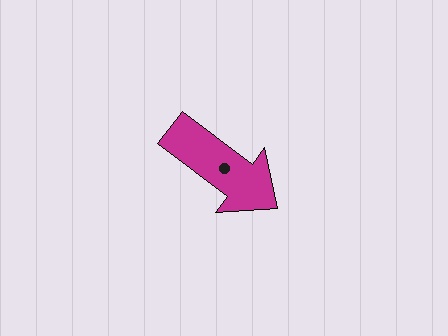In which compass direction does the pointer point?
Southeast.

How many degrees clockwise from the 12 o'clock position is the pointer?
Approximately 127 degrees.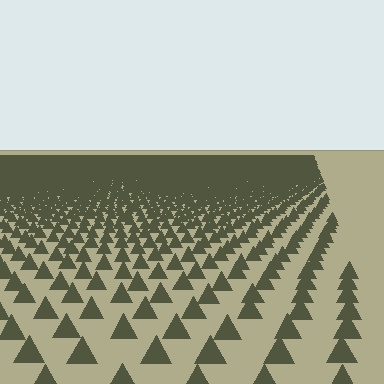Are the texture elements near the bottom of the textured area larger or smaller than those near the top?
Larger. Near the bottom, elements are closer to the viewer and appear at a bigger on-screen size.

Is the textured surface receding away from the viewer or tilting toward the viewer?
The surface is receding away from the viewer. Texture elements get smaller and denser toward the top.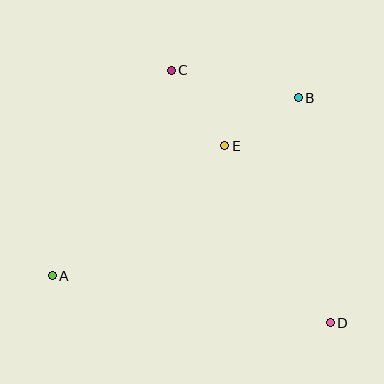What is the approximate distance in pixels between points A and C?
The distance between A and C is approximately 238 pixels.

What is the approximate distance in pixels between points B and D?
The distance between B and D is approximately 227 pixels.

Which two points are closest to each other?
Points B and E are closest to each other.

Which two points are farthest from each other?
Points A and B are farthest from each other.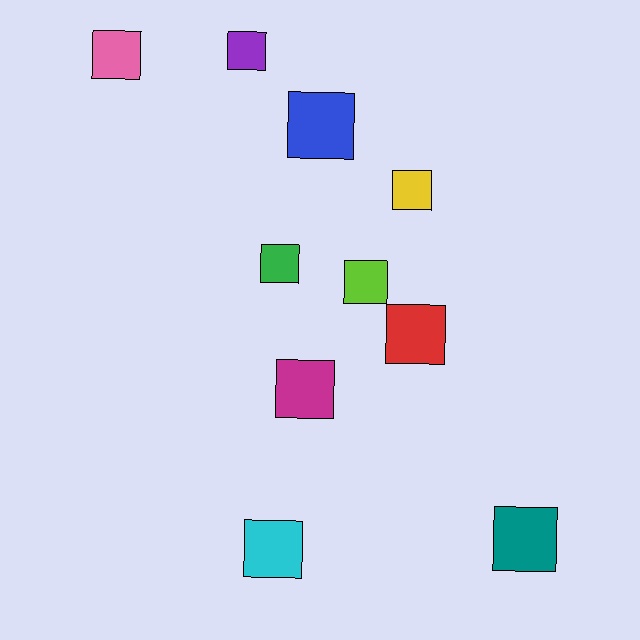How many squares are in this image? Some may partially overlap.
There are 10 squares.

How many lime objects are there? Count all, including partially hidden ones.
There is 1 lime object.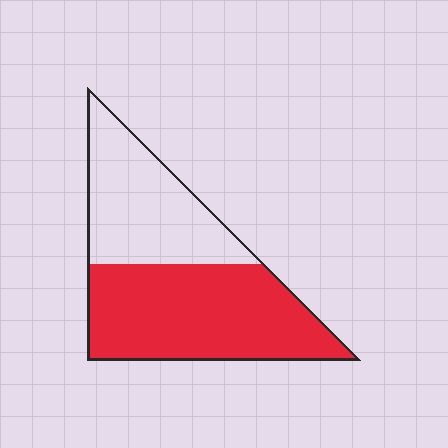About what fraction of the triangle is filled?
About three fifths (3/5).